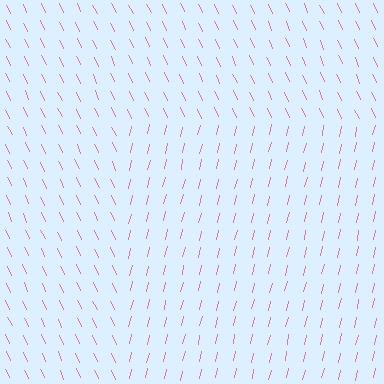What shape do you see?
I see a rectangle.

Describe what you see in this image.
The image is filled with small pink line segments. A rectangle region in the image has lines oriented differently from the surrounding lines, creating a visible texture boundary.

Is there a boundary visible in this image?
Yes, there is a texture boundary formed by a change in line orientation.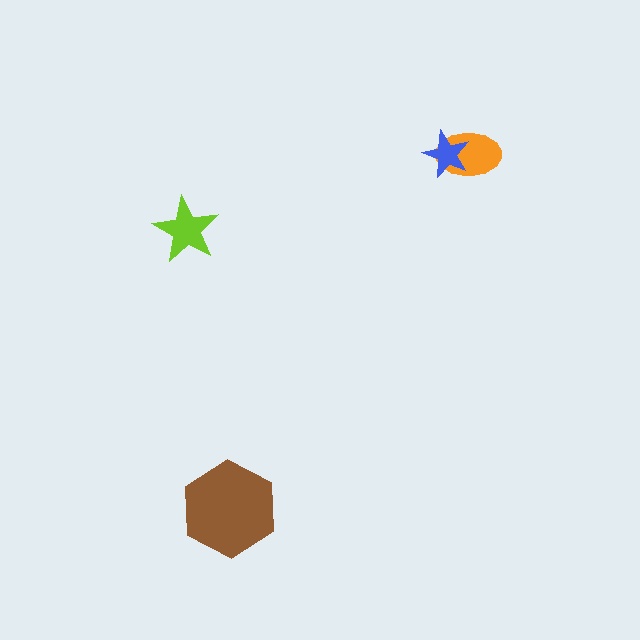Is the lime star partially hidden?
No, no other shape covers it.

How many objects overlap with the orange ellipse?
1 object overlaps with the orange ellipse.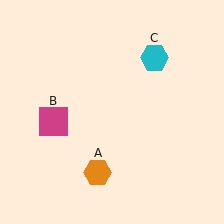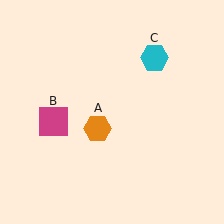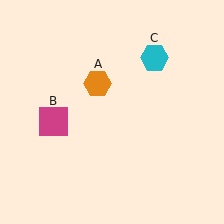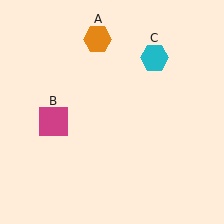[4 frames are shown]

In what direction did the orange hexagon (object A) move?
The orange hexagon (object A) moved up.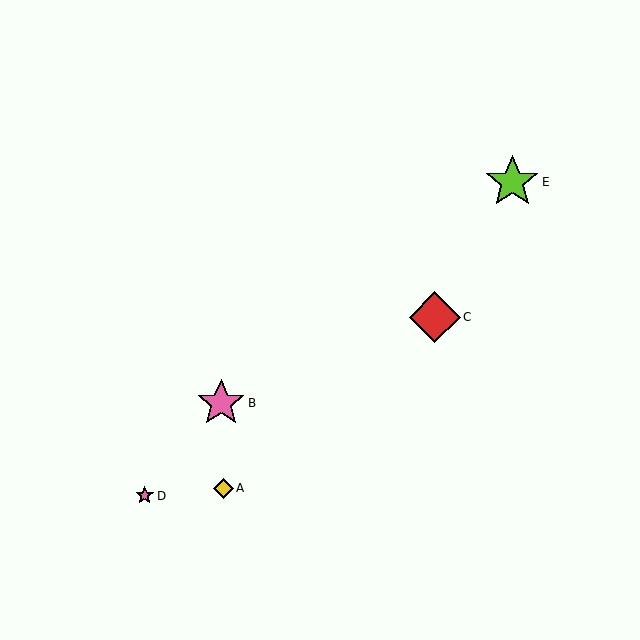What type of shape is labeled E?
Shape E is a lime star.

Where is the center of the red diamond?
The center of the red diamond is at (435, 317).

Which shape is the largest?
The lime star (labeled E) is the largest.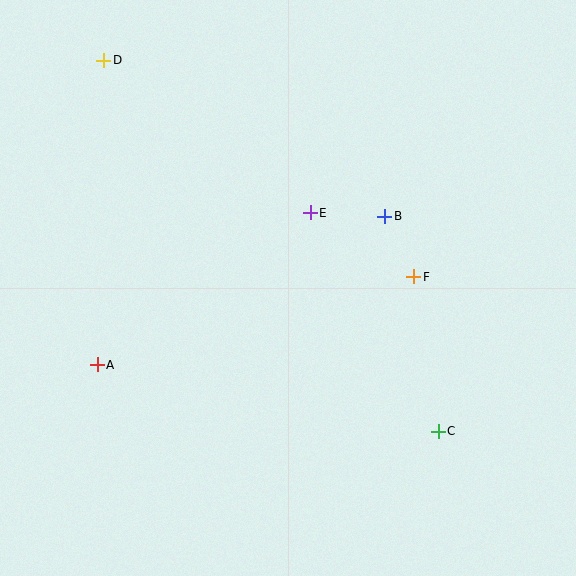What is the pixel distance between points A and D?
The distance between A and D is 305 pixels.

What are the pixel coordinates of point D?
Point D is at (104, 60).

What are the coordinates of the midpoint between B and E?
The midpoint between B and E is at (347, 214).